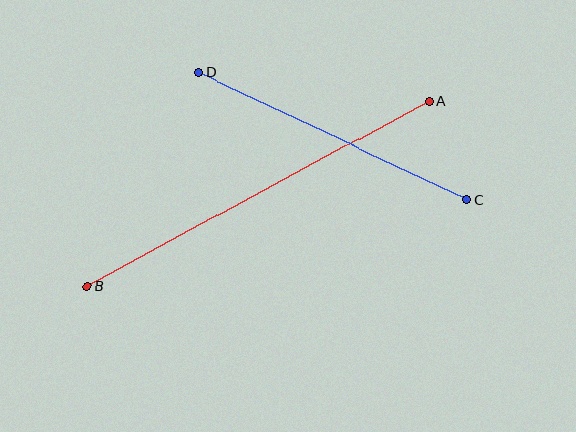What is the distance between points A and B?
The distance is approximately 389 pixels.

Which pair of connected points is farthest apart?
Points A and B are farthest apart.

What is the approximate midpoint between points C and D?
The midpoint is at approximately (333, 136) pixels.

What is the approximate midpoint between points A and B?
The midpoint is at approximately (258, 193) pixels.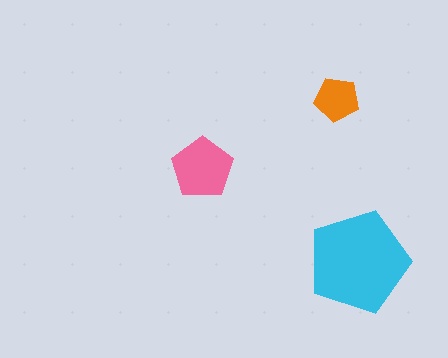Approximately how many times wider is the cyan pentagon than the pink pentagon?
About 1.5 times wider.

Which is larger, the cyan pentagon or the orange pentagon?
The cyan one.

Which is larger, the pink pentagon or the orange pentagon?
The pink one.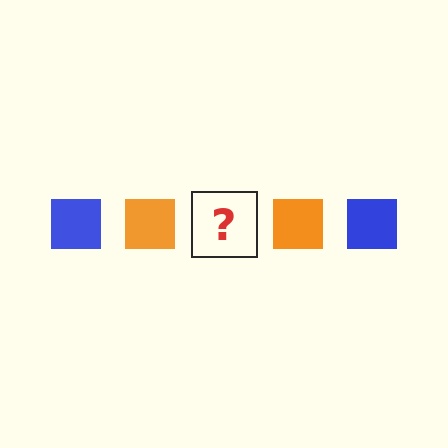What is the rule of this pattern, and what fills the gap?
The rule is that the pattern cycles through blue, orange squares. The gap should be filled with a blue square.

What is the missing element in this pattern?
The missing element is a blue square.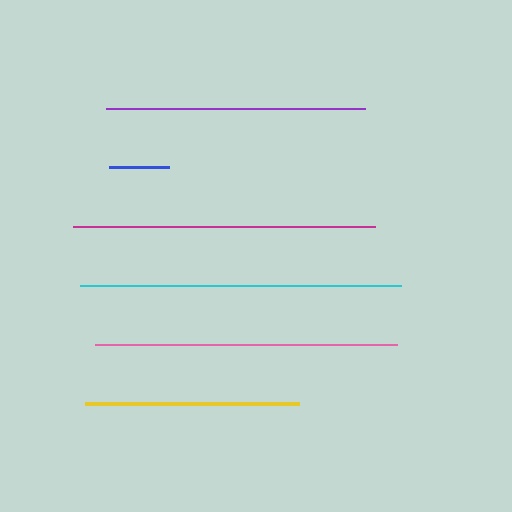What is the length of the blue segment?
The blue segment is approximately 60 pixels long.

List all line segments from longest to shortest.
From longest to shortest: cyan, magenta, pink, purple, yellow, blue.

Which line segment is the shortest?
The blue line is the shortest at approximately 60 pixels.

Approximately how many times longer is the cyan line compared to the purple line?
The cyan line is approximately 1.2 times the length of the purple line.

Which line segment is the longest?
The cyan line is the longest at approximately 321 pixels.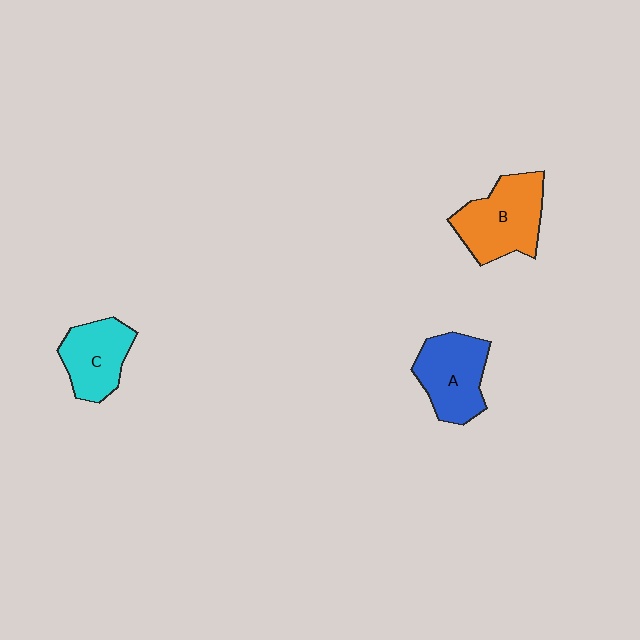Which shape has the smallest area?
Shape C (cyan).